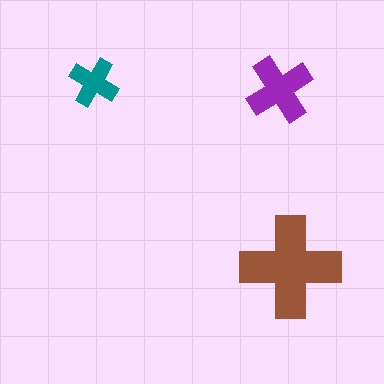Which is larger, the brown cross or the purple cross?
The brown one.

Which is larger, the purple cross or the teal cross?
The purple one.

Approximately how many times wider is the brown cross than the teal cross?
About 2 times wider.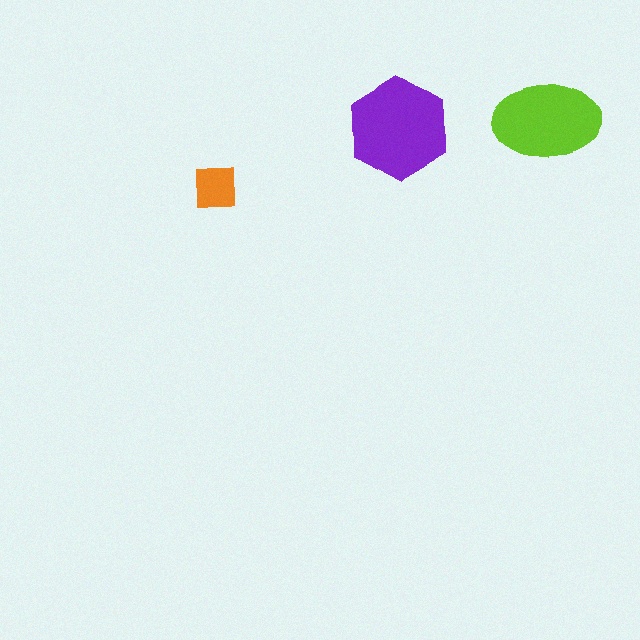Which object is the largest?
The purple hexagon.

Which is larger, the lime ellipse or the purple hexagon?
The purple hexagon.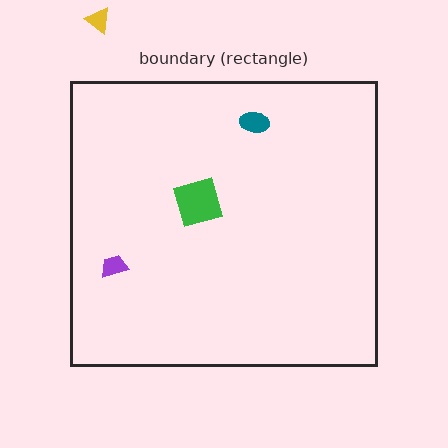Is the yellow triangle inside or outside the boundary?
Outside.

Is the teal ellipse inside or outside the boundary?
Inside.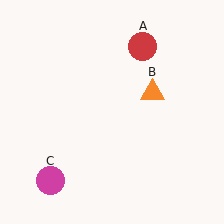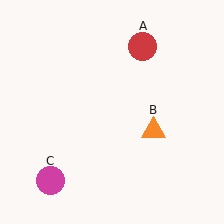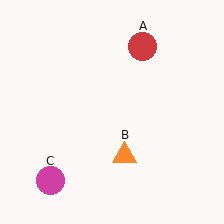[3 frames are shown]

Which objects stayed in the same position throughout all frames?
Red circle (object A) and magenta circle (object C) remained stationary.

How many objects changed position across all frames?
1 object changed position: orange triangle (object B).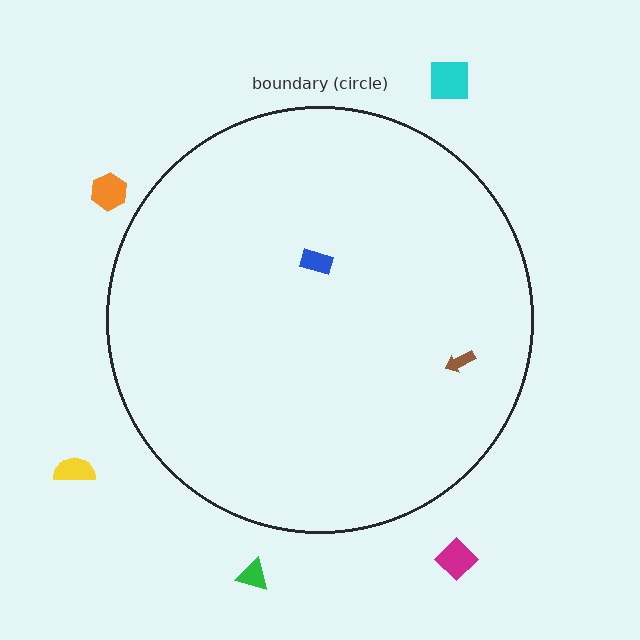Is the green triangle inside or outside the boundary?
Outside.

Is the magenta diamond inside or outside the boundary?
Outside.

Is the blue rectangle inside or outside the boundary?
Inside.